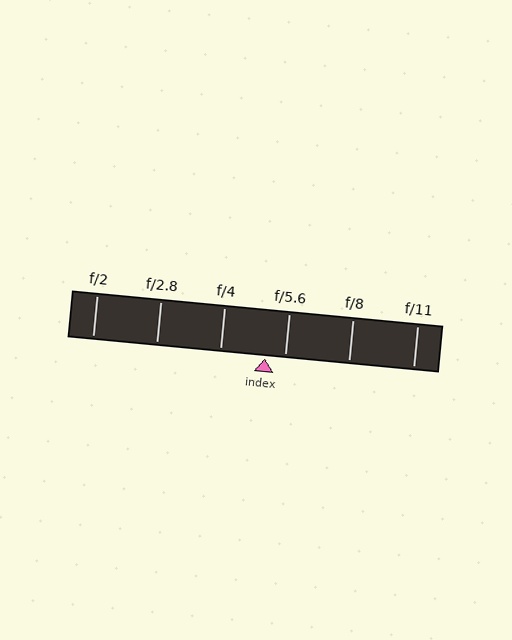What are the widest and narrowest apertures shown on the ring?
The widest aperture shown is f/2 and the narrowest is f/11.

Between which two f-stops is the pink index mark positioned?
The index mark is between f/4 and f/5.6.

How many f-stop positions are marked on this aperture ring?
There are 6 f-stop positions marked.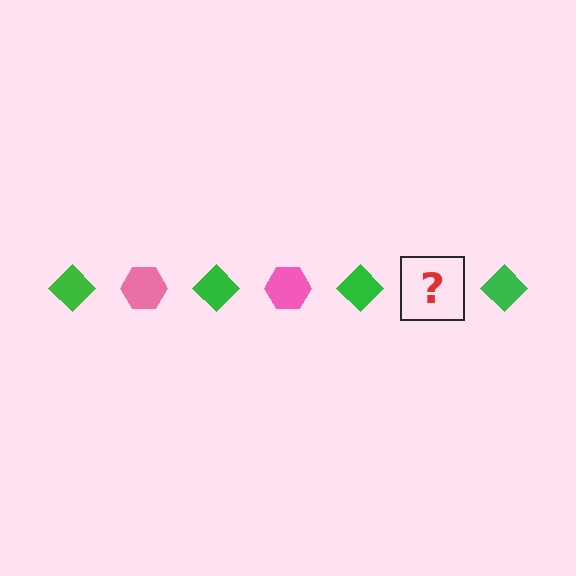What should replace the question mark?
The question mark should be replaced with a pink hexagon.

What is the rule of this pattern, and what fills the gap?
The rule is that the pattern alternates between green diamond and pink hexagon. The gap should be filled with a pink hexagon.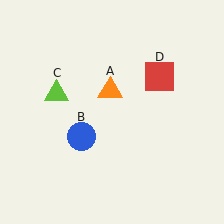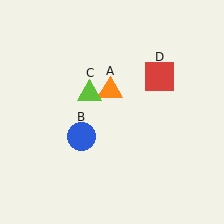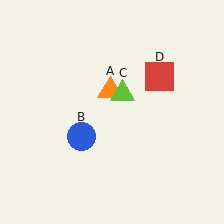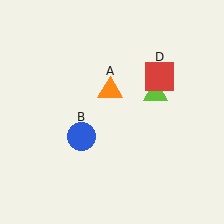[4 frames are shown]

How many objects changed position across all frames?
1 object changed position: lime triangle (object C).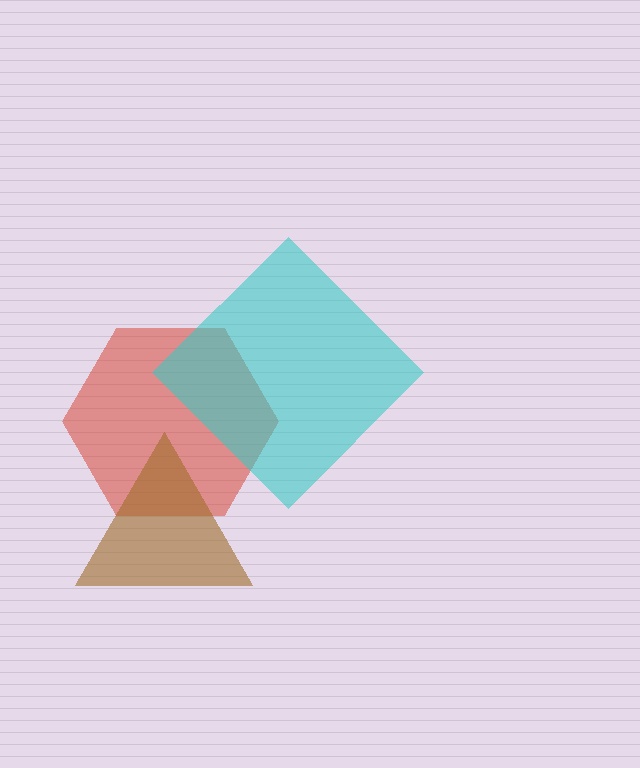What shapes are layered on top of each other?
The layered shapes are: a red hexagon, a cyan diamond, a brown triangle.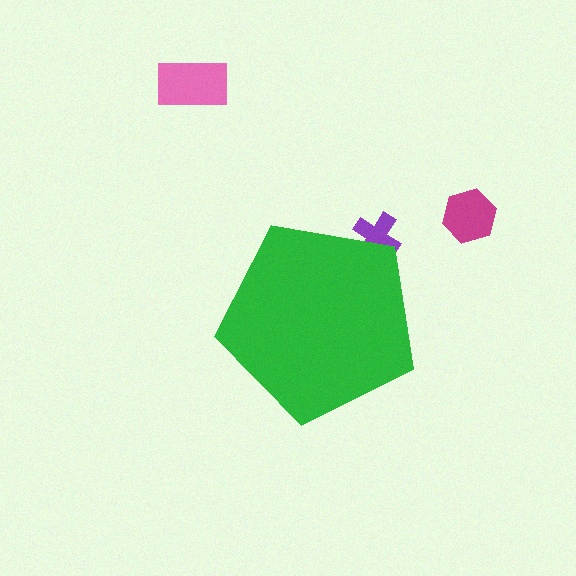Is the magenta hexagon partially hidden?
No, the magenta hexagon is fully visible.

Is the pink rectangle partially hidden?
No, the pink rectangle is fully visible.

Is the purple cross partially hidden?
Yes, the purple cross is partially hidden behind the green pentagon.